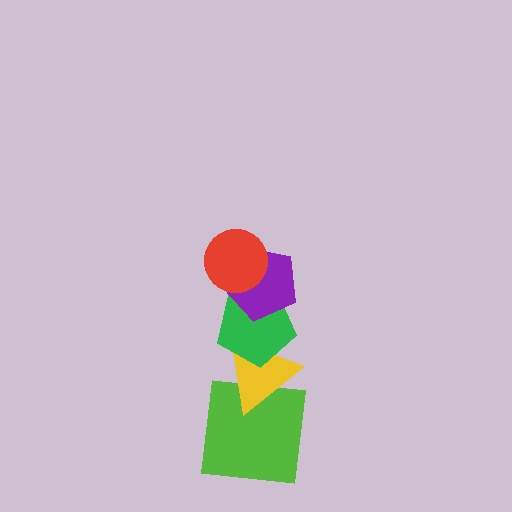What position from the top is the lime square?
The lime square is 5th from the top.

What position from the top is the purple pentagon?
The purple pentagon is 2nd from the top.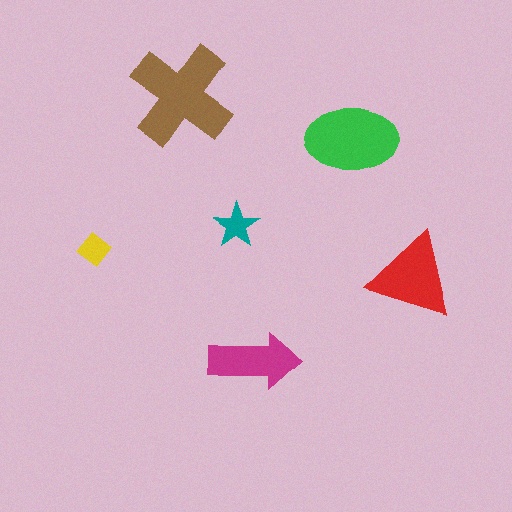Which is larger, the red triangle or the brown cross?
The brown cross.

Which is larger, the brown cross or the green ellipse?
The brown cross.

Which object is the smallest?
The yellow diamond.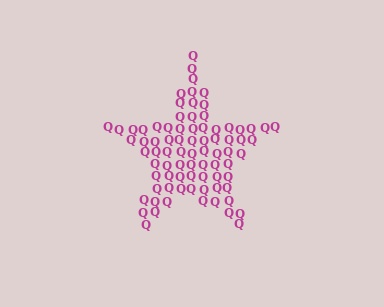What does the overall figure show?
The overall figure shows a star.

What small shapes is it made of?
It is made of small letter Q's.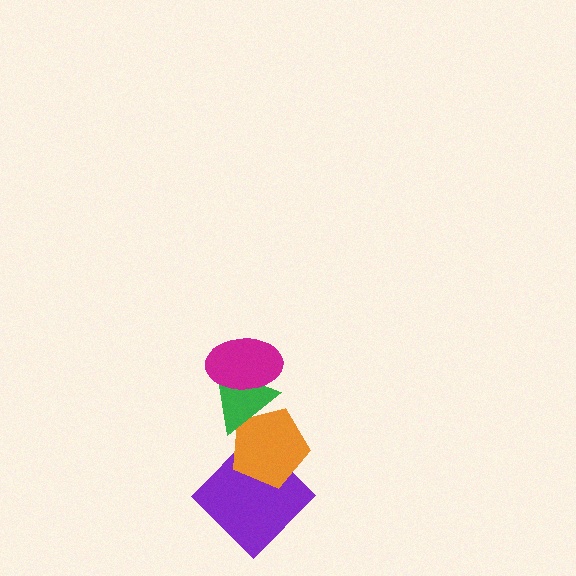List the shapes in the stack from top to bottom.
From top to bottom: the magenta ellipse, the green triangle, the orange pentagon, the purple diamond.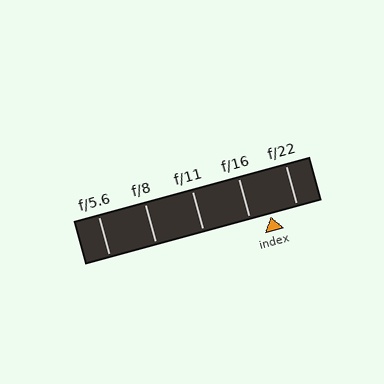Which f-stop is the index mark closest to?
The index mark is closest to f/16.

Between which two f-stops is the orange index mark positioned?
The index mark is between f/16 and f/22.